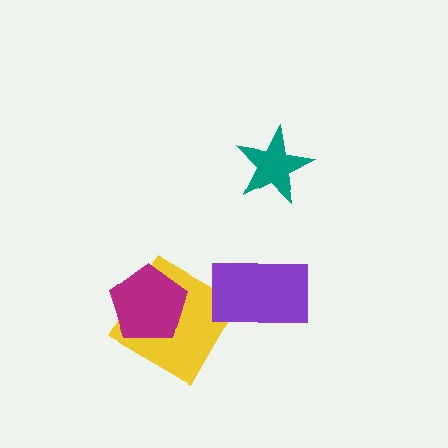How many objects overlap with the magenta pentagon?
1 object overlaps with the magenta pentagon.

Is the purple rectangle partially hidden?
No, no other shape covers it.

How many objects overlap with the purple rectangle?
0 objects overlap with the purple rectangle.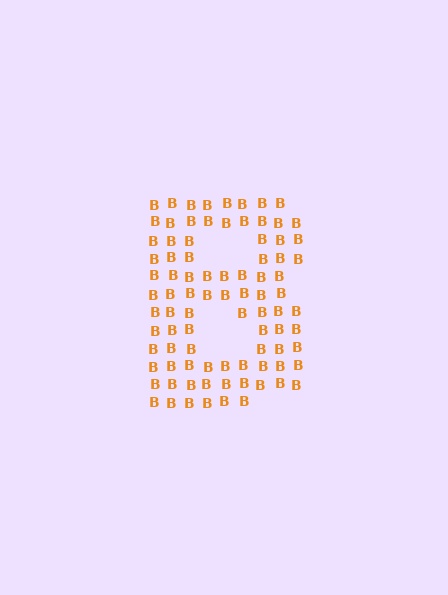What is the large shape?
The large shape is the letter B.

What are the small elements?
The small elements are letter B's.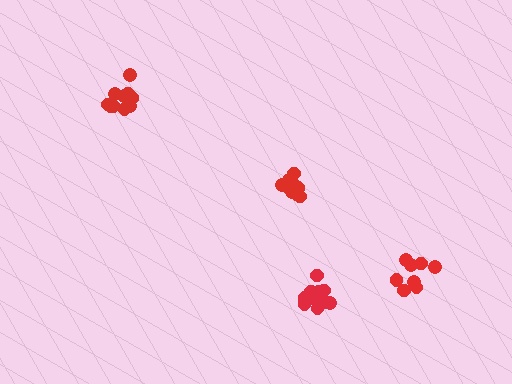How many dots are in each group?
Group 1: 11 dots, Group 2: 9 dots, Group 3: 10 dots, Group 4: 10 dots (40 total).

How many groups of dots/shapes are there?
There are 4 groups.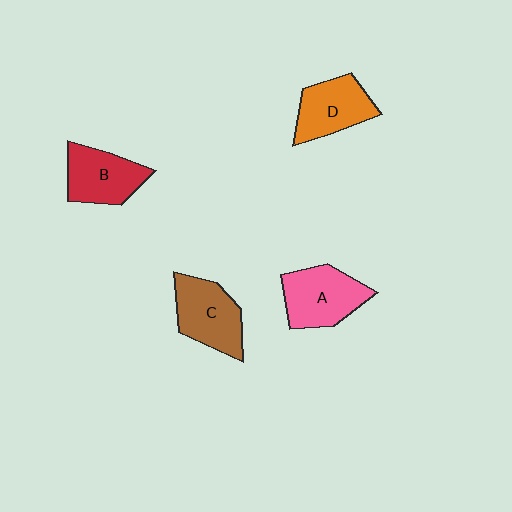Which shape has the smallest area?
Shape D (orange).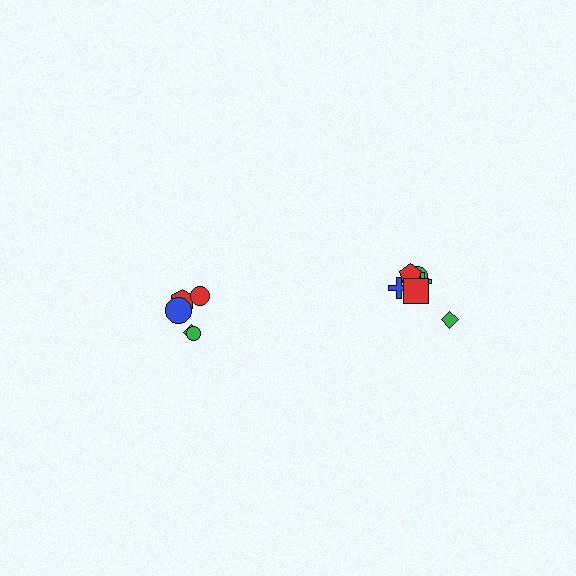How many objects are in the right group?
There are 7 objects.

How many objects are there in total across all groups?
There are 12 objects.